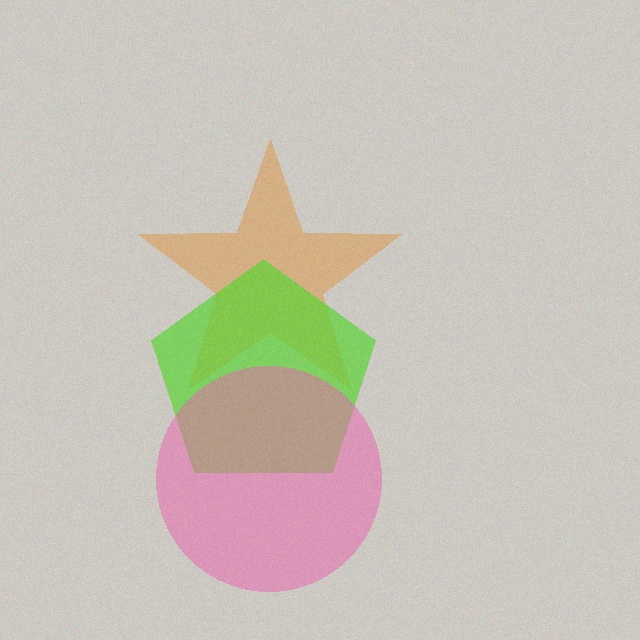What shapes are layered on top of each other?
The layered shapes are: an orange star, a lime pentagon, a pink circle.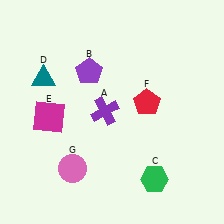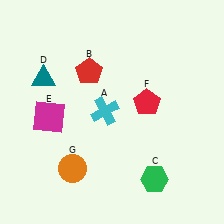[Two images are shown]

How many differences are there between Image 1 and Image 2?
There are 3 differences between the two images.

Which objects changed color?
A changed from purple to cyan. B changed from purple to red. G changed from pink to orange.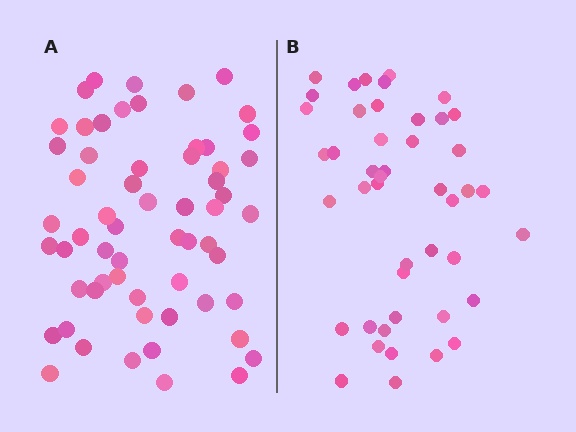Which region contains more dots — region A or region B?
Region A (the left region) has more dots.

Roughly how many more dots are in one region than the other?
Region A has approximately 15 more dots than region B.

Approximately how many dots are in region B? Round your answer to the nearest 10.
About 40 dots. (The exact count is 45, which rounds to 40.)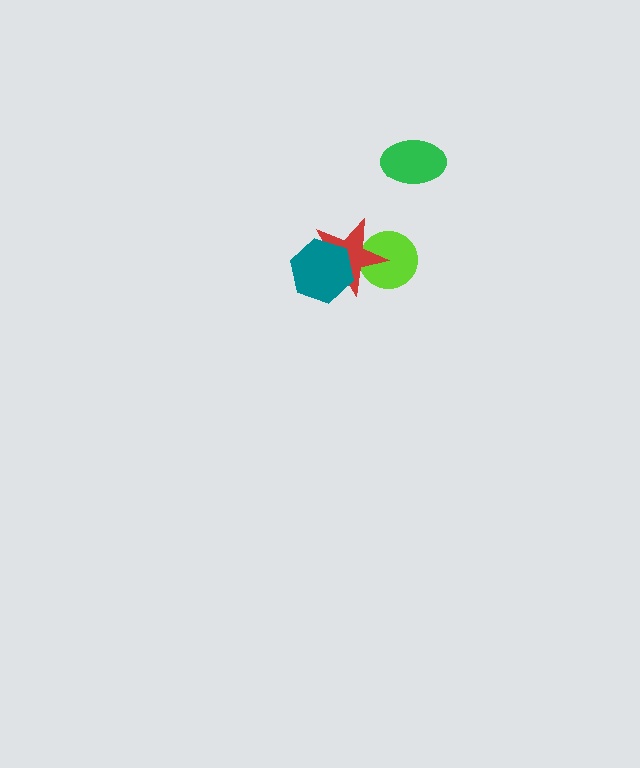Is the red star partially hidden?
Yes, it is partially covered by another shape.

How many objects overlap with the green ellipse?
0 objects overlap with the green ellipse.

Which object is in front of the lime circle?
The red star is in front of the lime circle.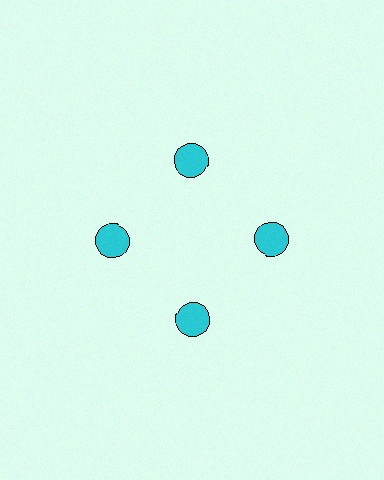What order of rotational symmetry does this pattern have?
This pattern has 4-fold rotational symmetry.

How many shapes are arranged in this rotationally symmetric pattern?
There are 4 shapes, arranged in 4 groups of 1.